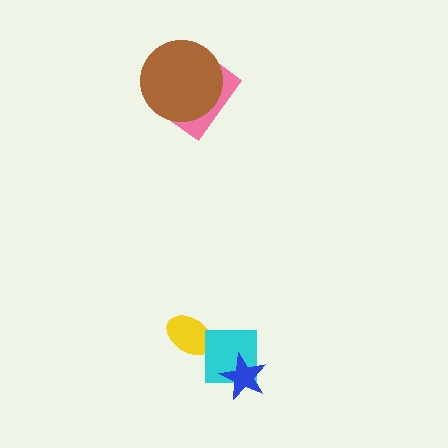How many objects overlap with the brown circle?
1 object overlaps with the brown circle.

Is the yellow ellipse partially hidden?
Yes, it is partially covered by another shape.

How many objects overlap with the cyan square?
2 objects overlap with the cyan square.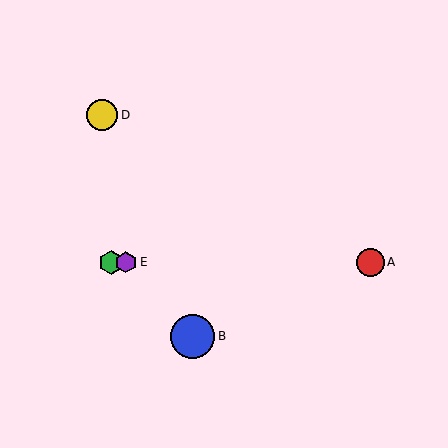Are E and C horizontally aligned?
Yes, both are at y≈262.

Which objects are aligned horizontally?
Objects A, C, E are aligned horizontally.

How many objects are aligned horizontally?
3 objects (A, C, E) are aligned horizontally.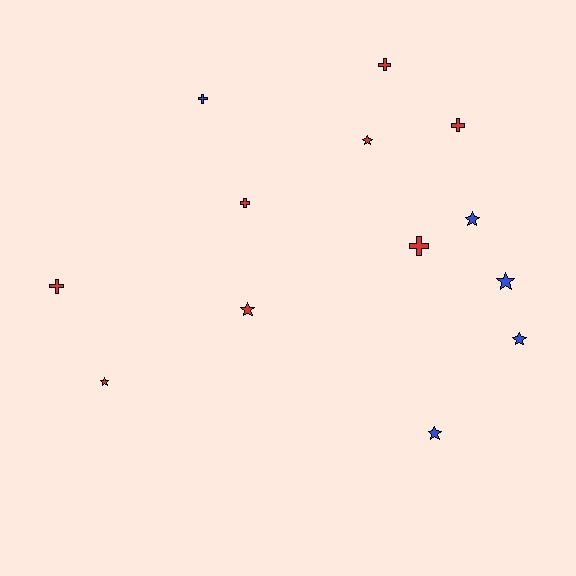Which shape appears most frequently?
Star, with 7 objects.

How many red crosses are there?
There are 5 red crosses.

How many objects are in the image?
There are 13 objects.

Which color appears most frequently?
Red, with 8 objects.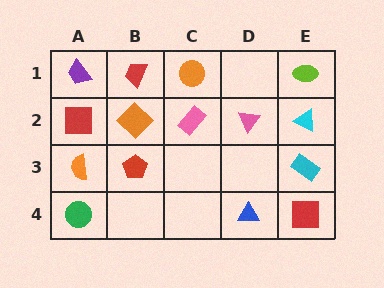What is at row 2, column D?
A pink triangle.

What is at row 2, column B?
An orange diamond.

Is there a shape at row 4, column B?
No, that cell is empty.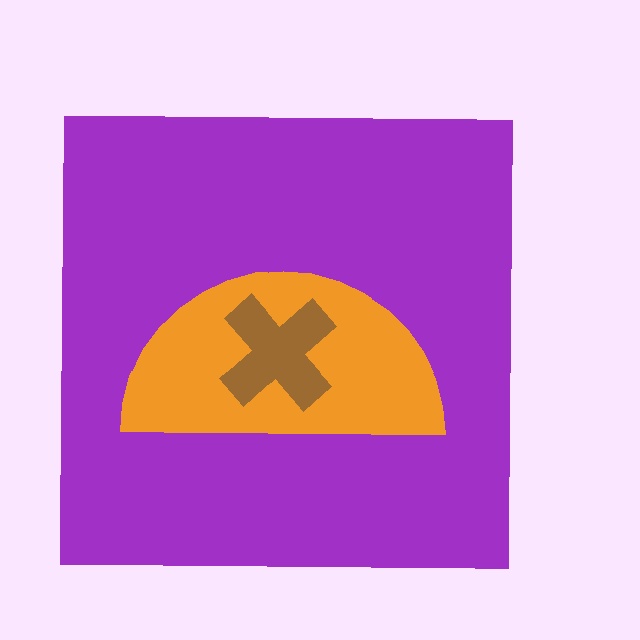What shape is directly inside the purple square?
The orange semicircle.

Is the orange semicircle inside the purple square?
Yes.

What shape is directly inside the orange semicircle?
The brown cross.